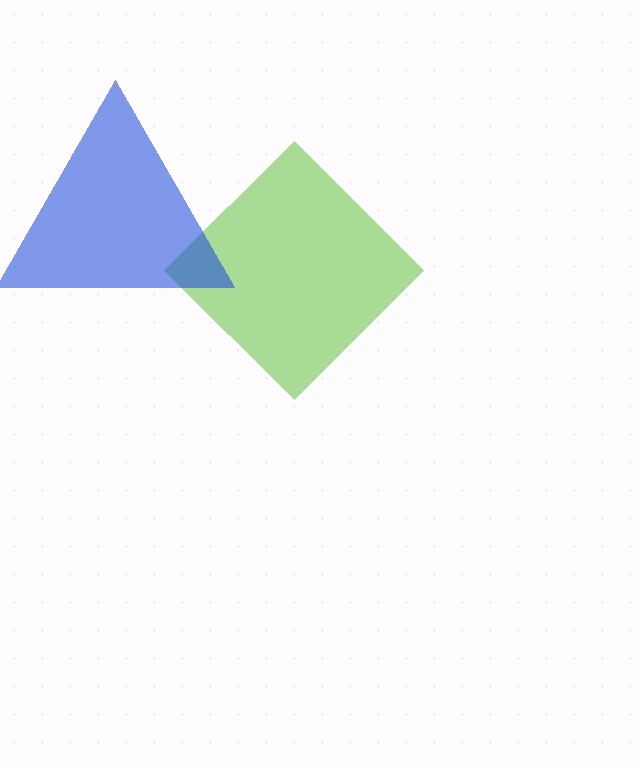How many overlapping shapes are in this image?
There are 2 overlapping shapes in the image.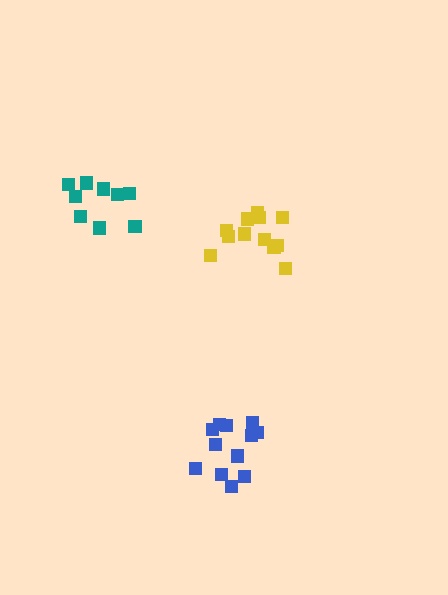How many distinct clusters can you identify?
There are 3 distinct clusters.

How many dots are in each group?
Group 1: 9 dots, Group 2: 12 dots, Group 3: 12 dots (33 total).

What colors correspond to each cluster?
The clusters are colored: teal, yellow, blue.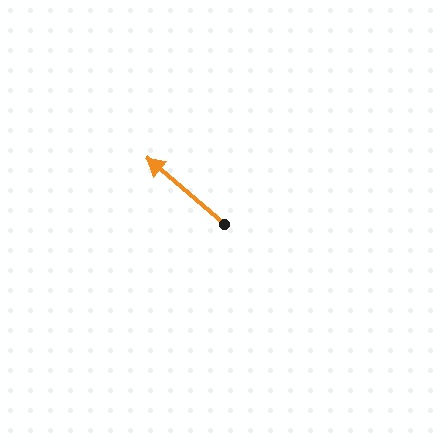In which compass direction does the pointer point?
Northwest.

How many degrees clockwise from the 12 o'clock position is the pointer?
Approximately 310 degrees.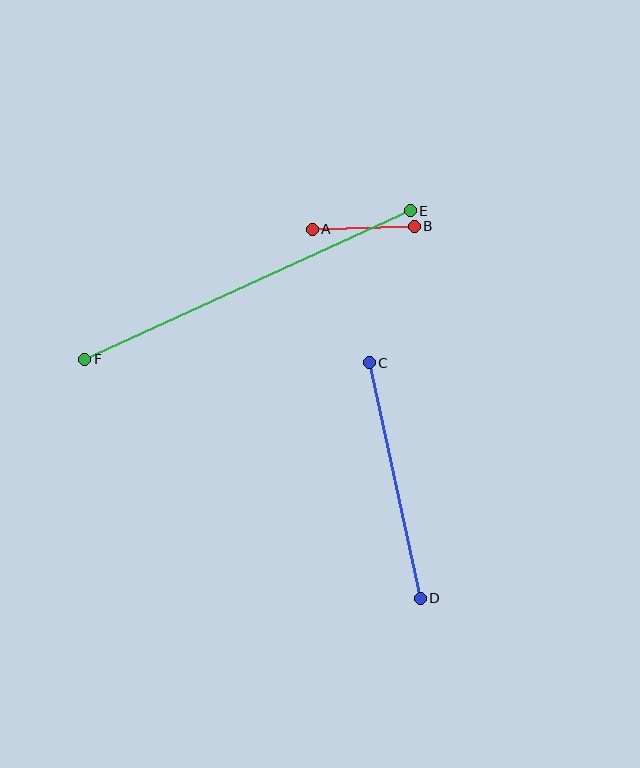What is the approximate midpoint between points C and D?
The midpoint is at approximately (395, 480) pixels.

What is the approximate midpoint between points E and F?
The midpoint is at approximately (248, 285) pixels.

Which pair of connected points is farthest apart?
Points E and F are farthest apart.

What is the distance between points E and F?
The distance is approximately 358 pixels.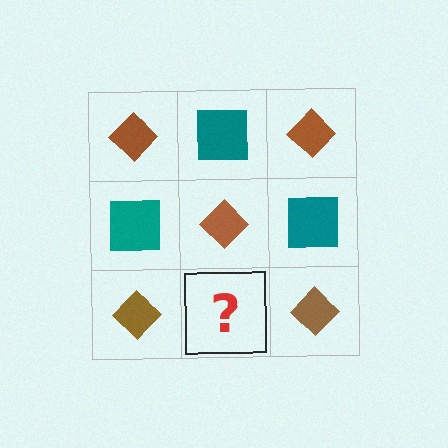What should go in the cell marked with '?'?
The missing cell should contain a teal square.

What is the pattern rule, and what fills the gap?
The rule is that it alternates brown diamond and teal square in a checkerboard pattern. The gap should be filled with a teal square.